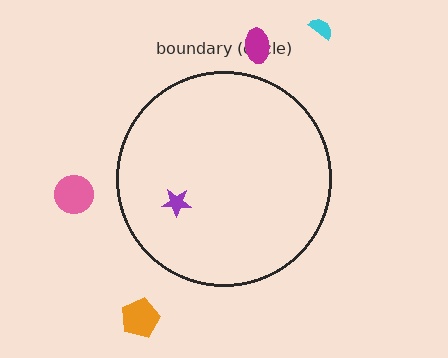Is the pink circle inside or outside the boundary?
Outside.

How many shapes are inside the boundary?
1 inside, 4 outside.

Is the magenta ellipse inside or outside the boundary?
Outside.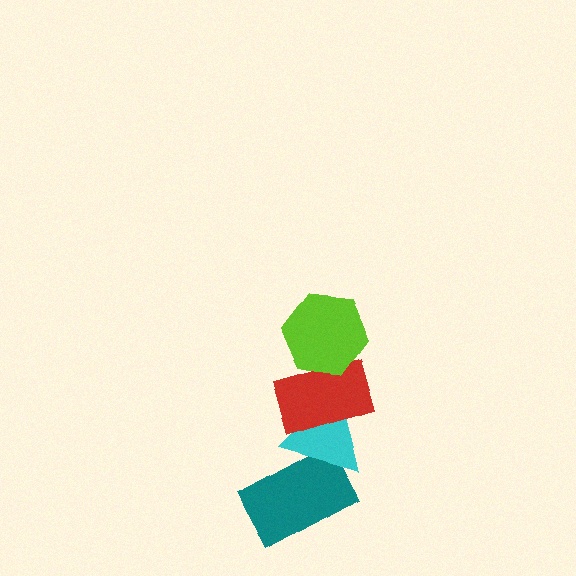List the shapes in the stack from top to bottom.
From top to bottom: the lime hexagon, the red rectangle, the cyan triangle, the teal rectangle.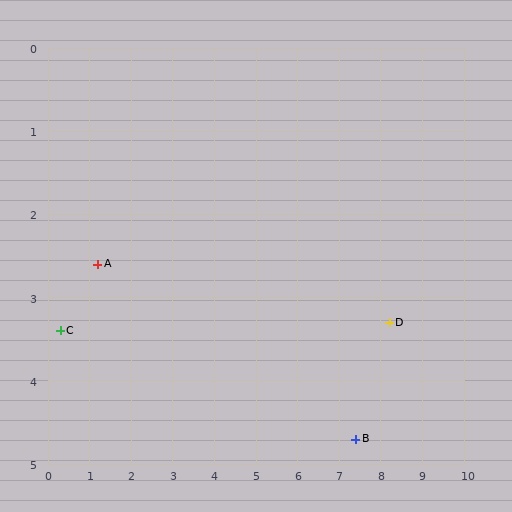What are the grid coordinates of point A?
Point A is at approximately (1.2, 2.6).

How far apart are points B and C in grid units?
Points B and C are about 7.2 grid units apart.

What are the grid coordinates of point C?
Point C is at approximately (0.3, 3.4).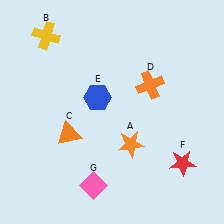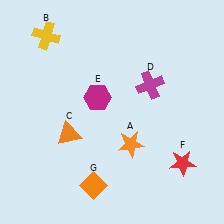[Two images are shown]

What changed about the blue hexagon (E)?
In Image 1, E is blue. In Image 2, it changed to magenta.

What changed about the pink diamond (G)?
In Image 1, G is pink. In Image 2, it changed to orange.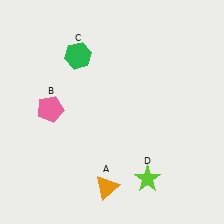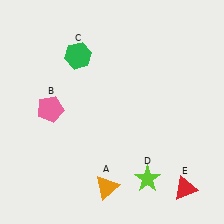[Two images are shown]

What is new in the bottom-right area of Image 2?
A red triangle (E) was added in the bottom-right area of Image 2.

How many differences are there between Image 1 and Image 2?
There is 1 difference between the two images.